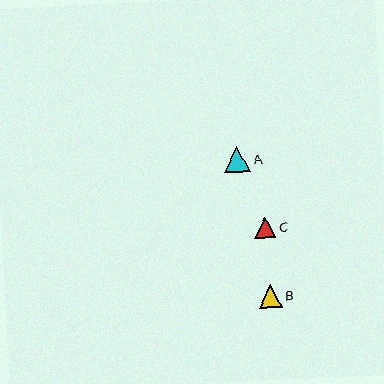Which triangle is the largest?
Triangle A is the largest with a size of approximately 26 pixels.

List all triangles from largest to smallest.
From largest to smallest: A, B, C.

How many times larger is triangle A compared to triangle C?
Triangle A is approximately 1.2 times the size of triangle C.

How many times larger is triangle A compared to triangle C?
Triangle A is approximately 1.2 times the size of triangle C.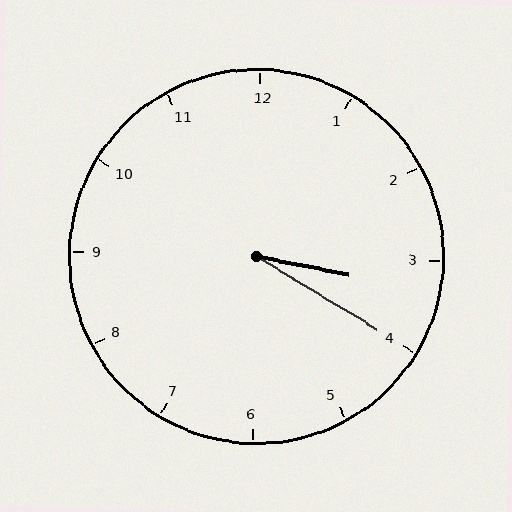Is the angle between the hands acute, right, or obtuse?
It is acute.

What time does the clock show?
3:20.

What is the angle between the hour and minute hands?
Approximately 20 degrees.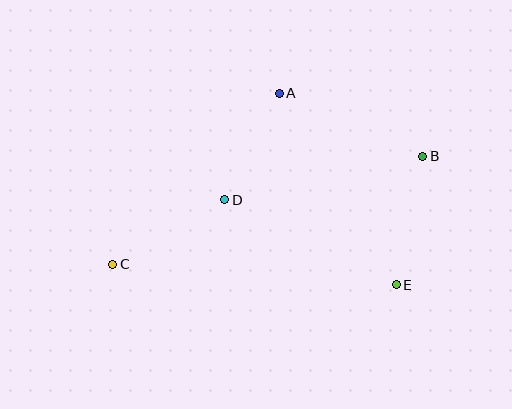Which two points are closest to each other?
Points A and D are closest to each other.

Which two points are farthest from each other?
Points B and C are farthest from each other.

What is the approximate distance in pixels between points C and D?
The distance between C and D is approximately 129 pixels.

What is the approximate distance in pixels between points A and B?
The distance between A and B is approximately 157 pixels.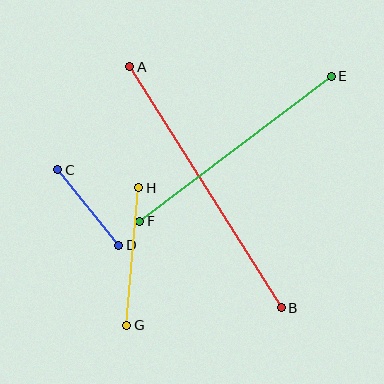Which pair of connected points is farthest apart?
Points A and B are farthest apart.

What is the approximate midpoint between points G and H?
The midpoint is at approximately (133, 256) pixels.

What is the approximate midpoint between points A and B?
The midpoint is at approximately (206, 187) pixels.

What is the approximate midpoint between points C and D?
The midpoint is at approximately (88, 208) pixels.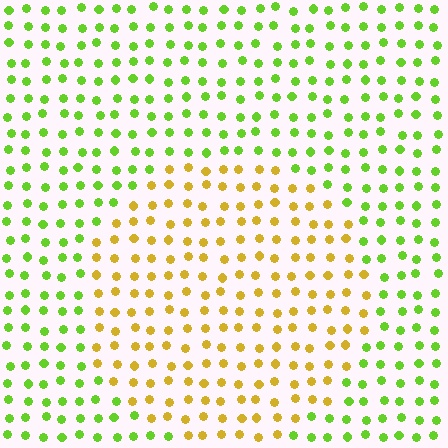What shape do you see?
I see a circle.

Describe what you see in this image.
The image is filled with small lime elements in a uniform arrangement. A circle-shaped region is visible where the elements are tinted to a slightly different hue, forming a subtle color boundary.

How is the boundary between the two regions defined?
The boundary is defined purely by a slight shift in hue (about 50 degrees). Spacing, size, and orientation are identical on both sides.